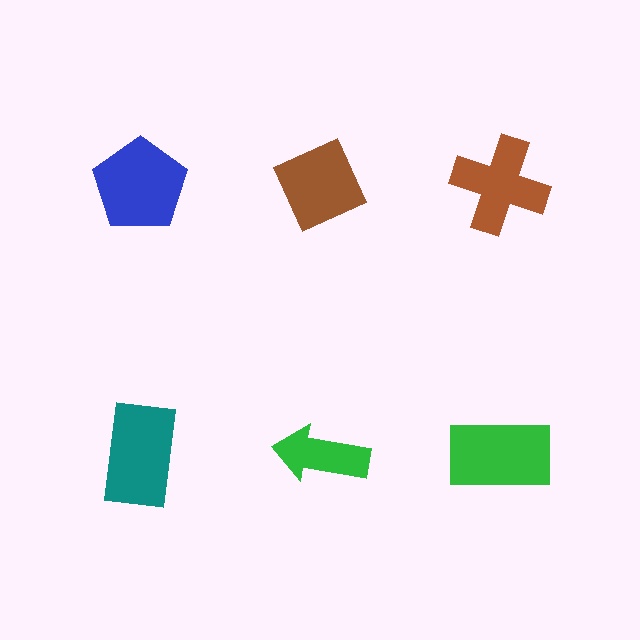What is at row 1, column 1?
A blue pentagon.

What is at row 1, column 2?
A brown diamond.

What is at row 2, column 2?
A green arrow.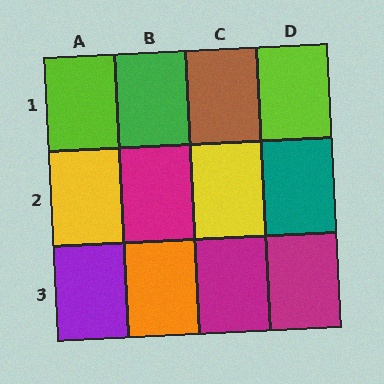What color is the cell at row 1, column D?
Lime.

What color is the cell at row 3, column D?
Magenta.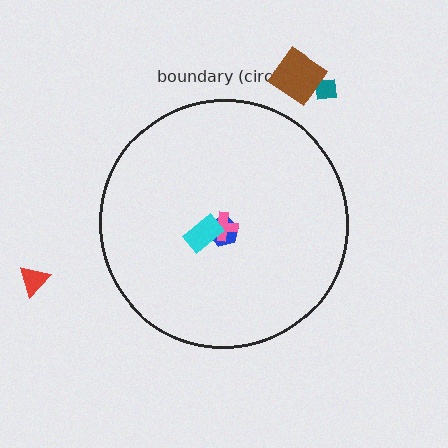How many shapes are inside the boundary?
3 inside, 3 outside.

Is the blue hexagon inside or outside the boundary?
Inside.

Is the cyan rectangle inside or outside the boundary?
Inside.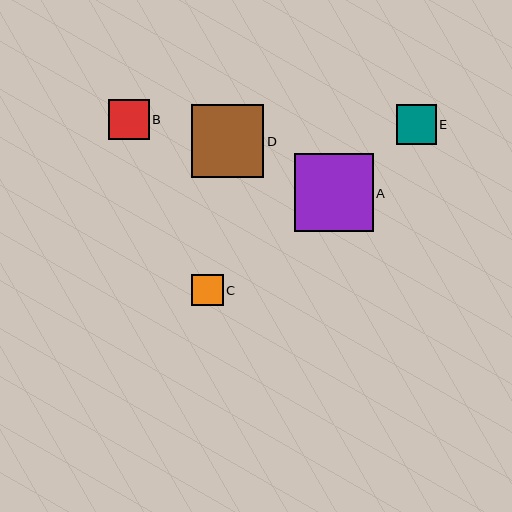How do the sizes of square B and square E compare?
Square B and square E are approximately the same size.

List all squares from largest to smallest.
From largest to smallest: A, D, B, E, C.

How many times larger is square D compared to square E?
Square D is approximately 1.8 times the size of square E.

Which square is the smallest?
Square C is the smallest with a size of approximately 32 pixels.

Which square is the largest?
Square A is the largest with a size of approximately 78 pixels.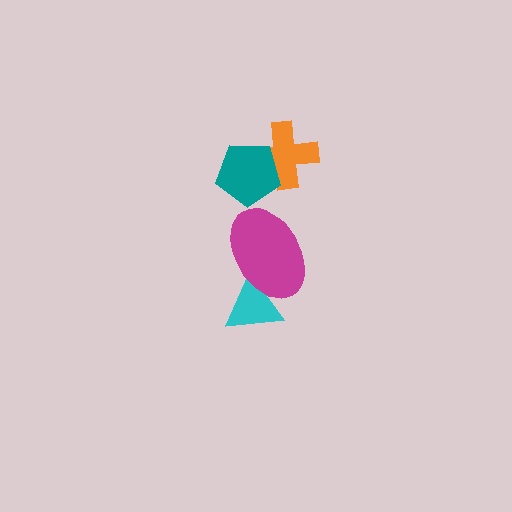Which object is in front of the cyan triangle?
The magenta ellipse is in front of the cyan triangle.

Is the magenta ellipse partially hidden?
No, no other shape covers it.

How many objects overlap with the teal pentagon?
1 object overlaps with the teal pentagon.